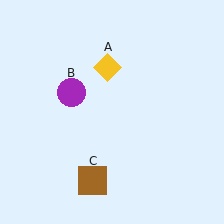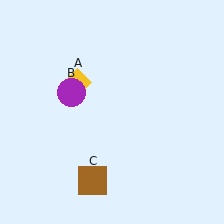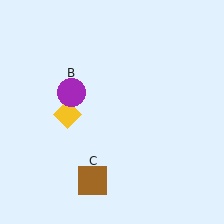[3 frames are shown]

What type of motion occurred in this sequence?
The yellow diamond (object A) rotated counterclockwise around the center of the scene.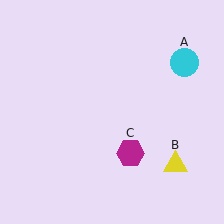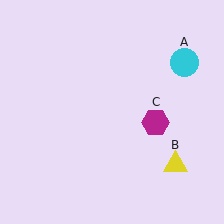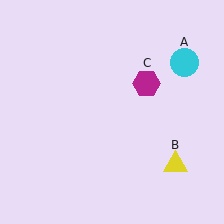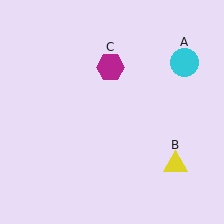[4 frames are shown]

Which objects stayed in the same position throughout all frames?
Cyan circle (object A) and yellow triangle (object B) remained stationary.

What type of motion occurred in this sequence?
The magenta hexagon (object C) rotated counterclockwise around the center of the scene.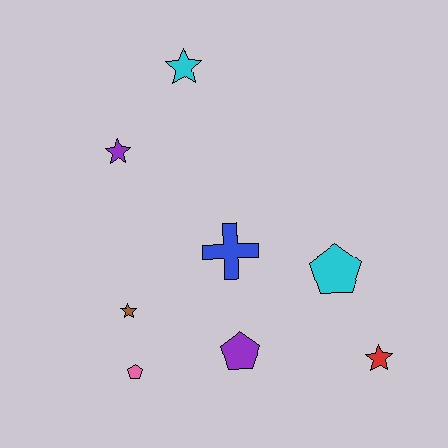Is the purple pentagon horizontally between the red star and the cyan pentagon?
No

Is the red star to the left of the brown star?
No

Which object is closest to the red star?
The cyan pentagon is closest to the red star.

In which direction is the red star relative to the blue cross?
The red star is to the right of the blue cross.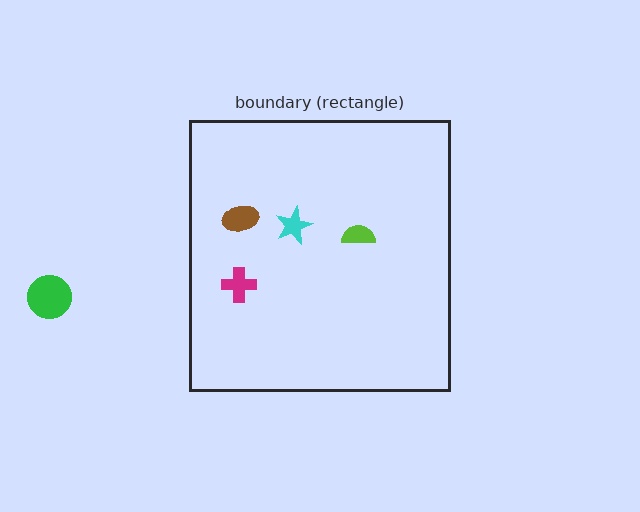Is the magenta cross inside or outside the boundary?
Inside.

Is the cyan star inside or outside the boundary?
Inside.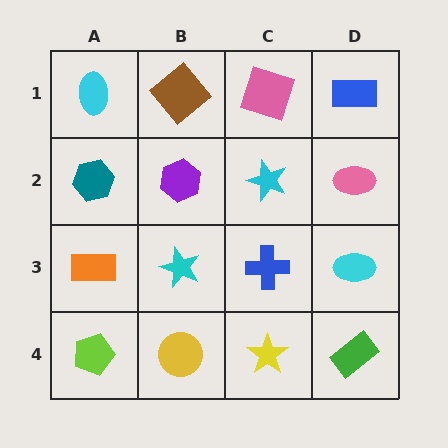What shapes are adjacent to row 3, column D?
A pink ellipse (row 2, column D), a green rectangle (row 4, column D), a blue cross (row 3, column C).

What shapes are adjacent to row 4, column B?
A cyan star (row 3, column B), a lime pentagon (row 4, column A), a yellow star (row 4, column C).